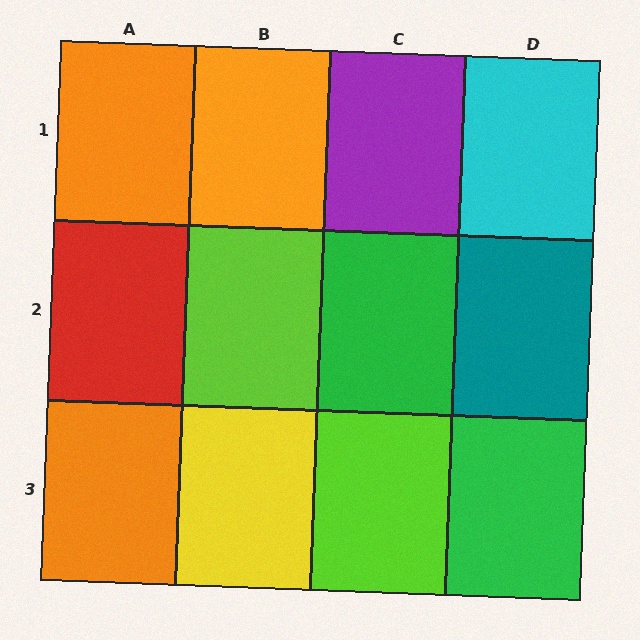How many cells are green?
2 cells are green.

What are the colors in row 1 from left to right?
Orange, orange, purple, cyan.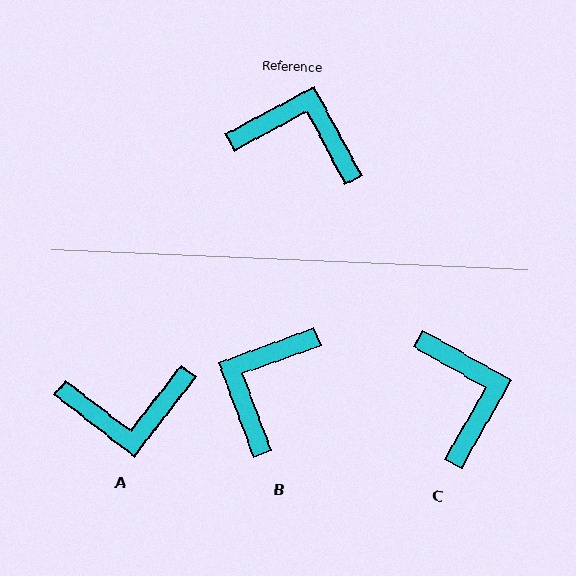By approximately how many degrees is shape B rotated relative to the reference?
Approximately 82 degrees counter-clockwise.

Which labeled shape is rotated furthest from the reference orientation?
A, about 156 degrees away.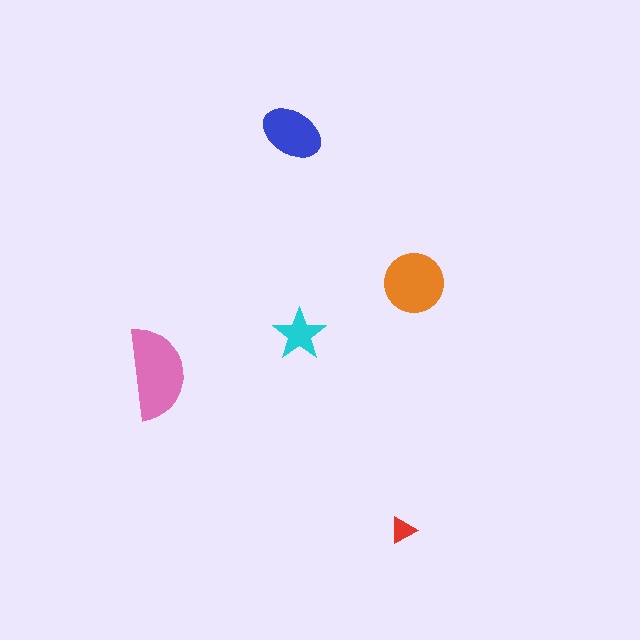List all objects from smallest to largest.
The red triangle, the cyan star, the blue ellipse, the orange circle, the pink semicircle.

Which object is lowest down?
The red triangle is bottommost.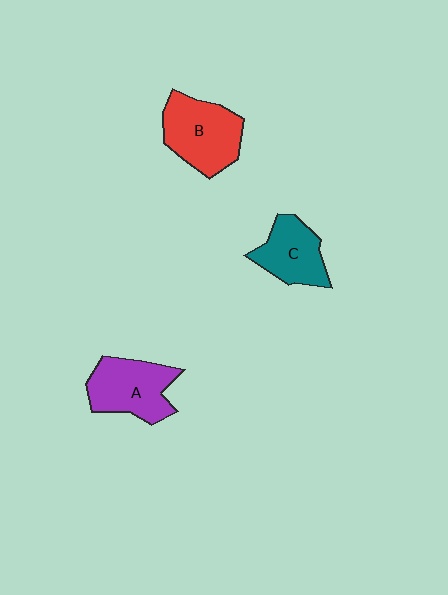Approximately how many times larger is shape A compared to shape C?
Approximately 1.2 times.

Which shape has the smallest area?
Shape C (teal).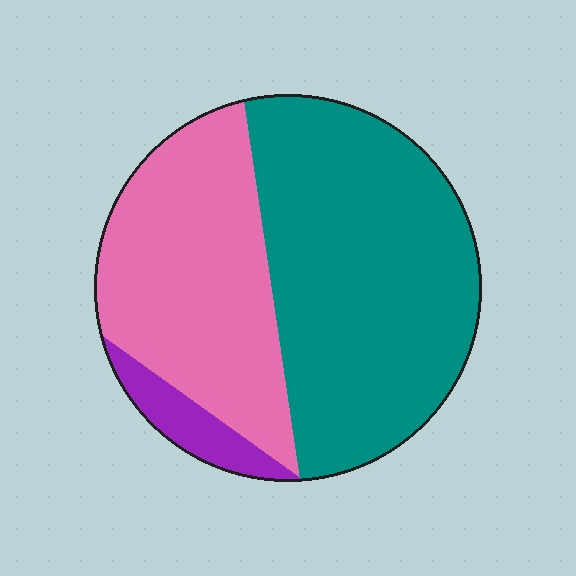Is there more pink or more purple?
Pink.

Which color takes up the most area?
Teal, at roughly 55%.